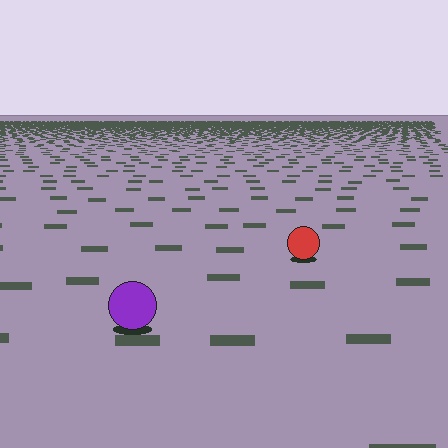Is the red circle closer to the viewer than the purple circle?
No. The purple circle is closer — you can tell from the texture gradient: the ground texture is coarser near it.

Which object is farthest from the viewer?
The red circle is farthest from the viewer. It appears smaller and the ground texture around it is denser.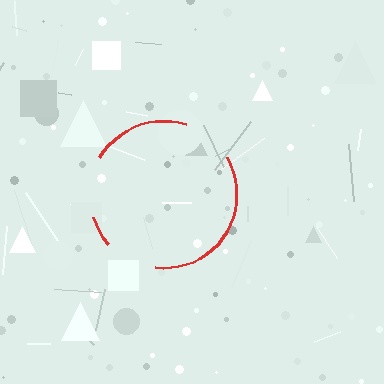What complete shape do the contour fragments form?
The contour fragments form a circle.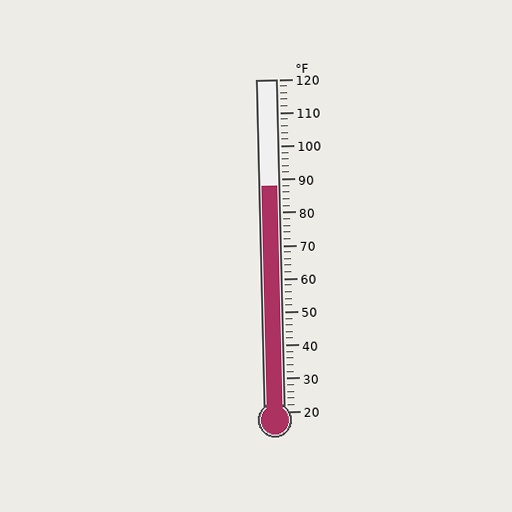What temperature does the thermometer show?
The thermometer shows approximately 88°F.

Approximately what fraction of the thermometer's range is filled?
The thermometer is filled to approximately 70% of its range.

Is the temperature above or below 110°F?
The temperature is below 110°F.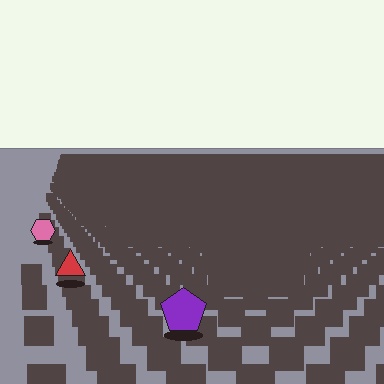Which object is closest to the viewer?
The purple pentagon is closest. The texture marks near it are larger and more spread out.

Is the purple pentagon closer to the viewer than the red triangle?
Yes. The purple pentagon is closer — you can tell from the texture gradient: the ground texture is coarser near it.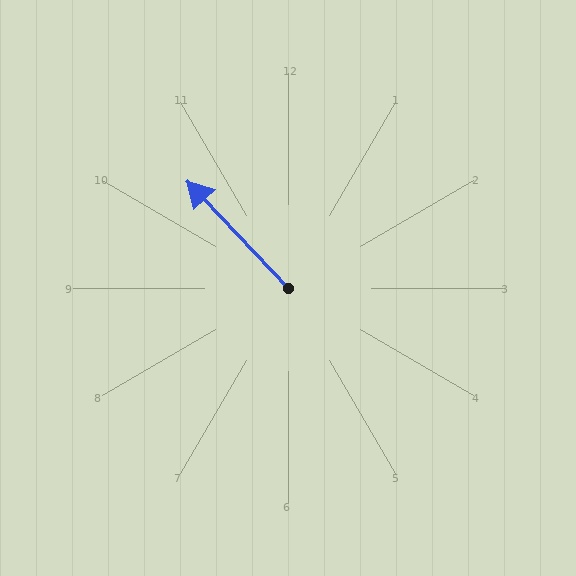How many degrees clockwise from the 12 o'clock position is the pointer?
Approximately 317 degrees.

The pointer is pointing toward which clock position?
Roughly 11 o'clock.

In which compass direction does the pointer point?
Northwest.